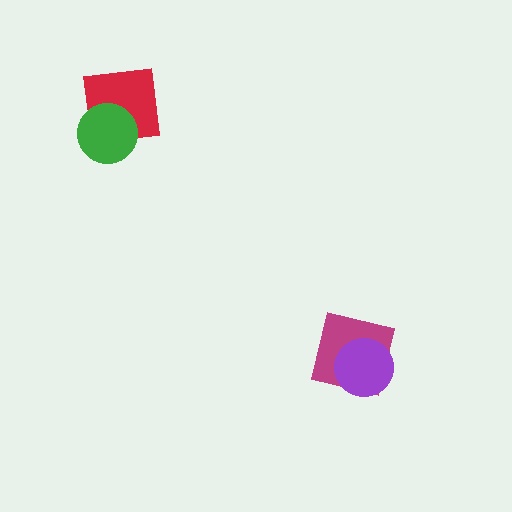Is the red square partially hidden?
Yes, it is partially covered by another shape.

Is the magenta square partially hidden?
Yes, it is partially covered by another shape.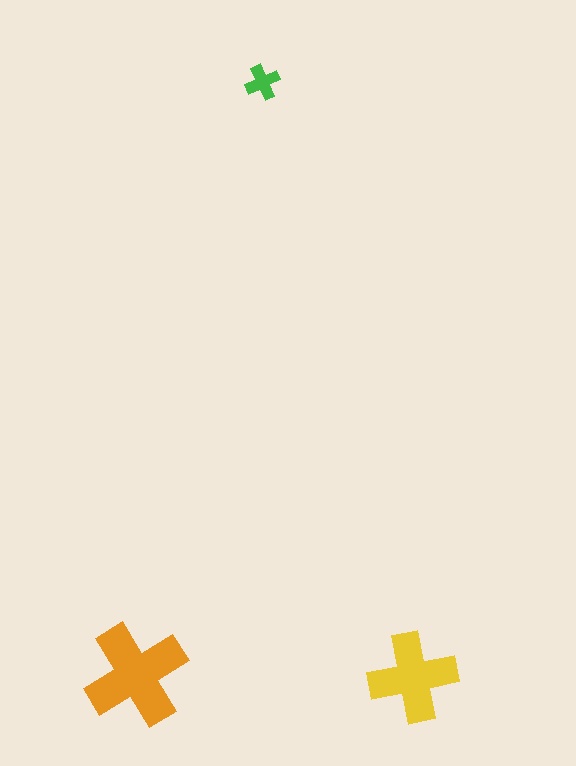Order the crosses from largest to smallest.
the orange one, the yellow one, the green one.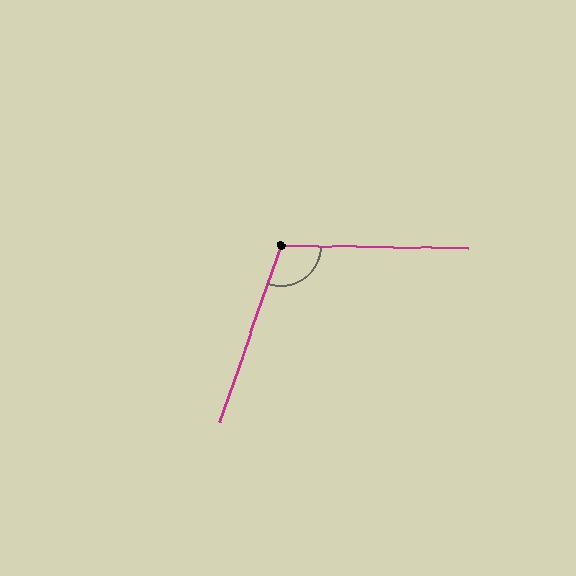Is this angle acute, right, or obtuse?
It is obtuse.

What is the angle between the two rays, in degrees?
Approximately 108 degrees.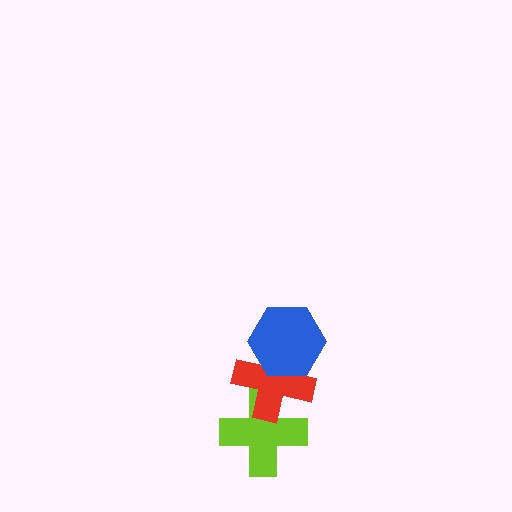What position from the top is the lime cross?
The lime cross is 3rd from the top.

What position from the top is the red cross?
The red cross is 2nd from the top.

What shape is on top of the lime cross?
The red cross is on top of the lime cross.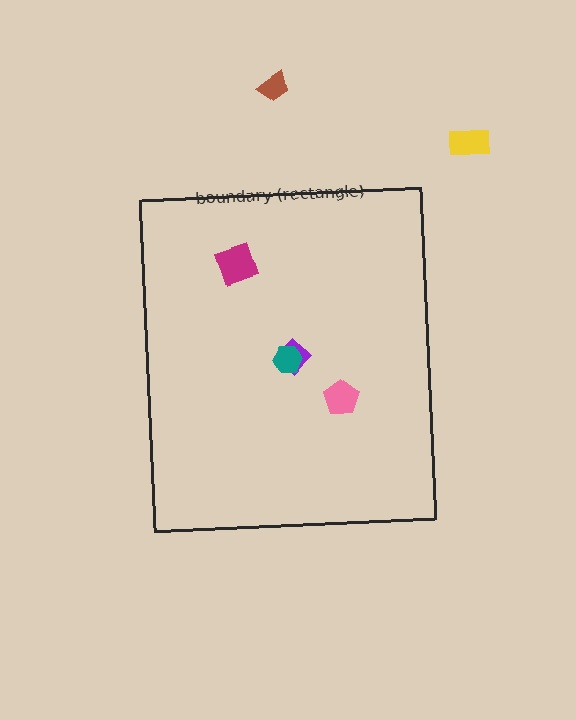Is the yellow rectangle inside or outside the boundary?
Outside.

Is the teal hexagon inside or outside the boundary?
Inside.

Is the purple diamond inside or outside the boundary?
Inside.